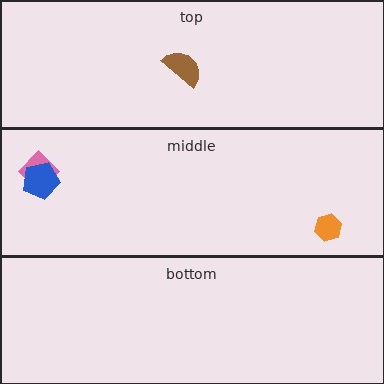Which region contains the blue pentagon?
The middle region.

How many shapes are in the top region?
1.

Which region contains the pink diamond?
The middle region.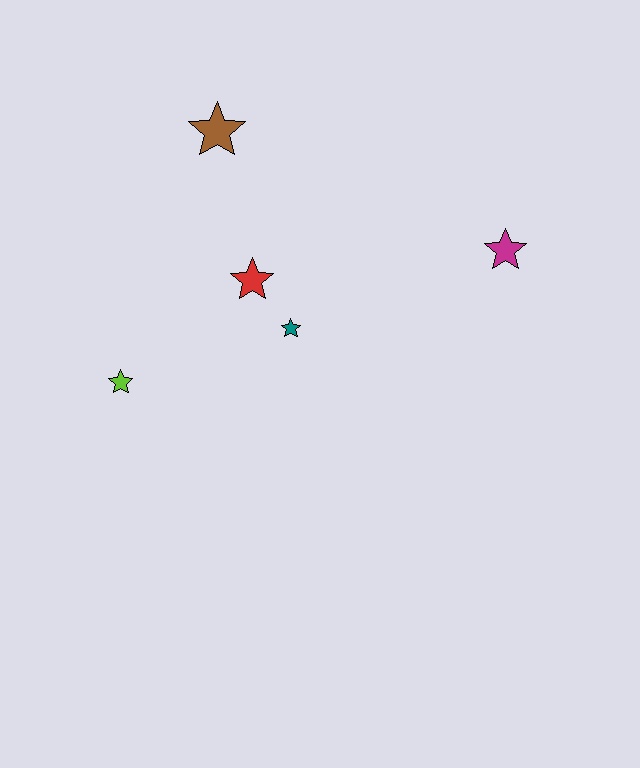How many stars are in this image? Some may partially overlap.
There are 5 stars.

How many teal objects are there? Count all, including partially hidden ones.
There is 1 teal object.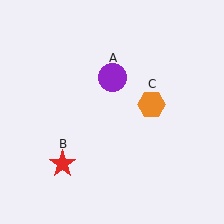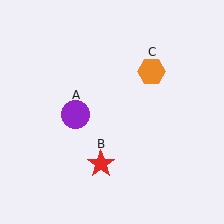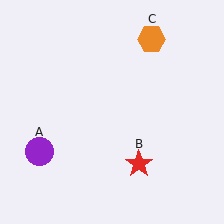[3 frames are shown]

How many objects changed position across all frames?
3 objects changed position: purple circle (object A), red star (object B), orange hexagon (object C).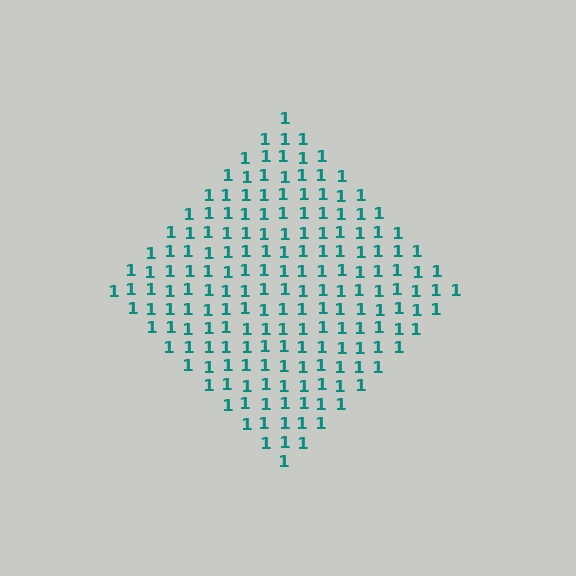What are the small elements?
The small elements are digit 1's.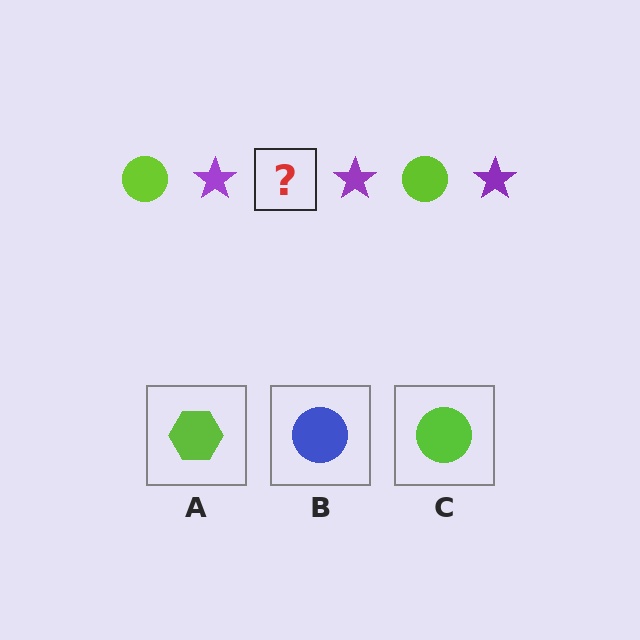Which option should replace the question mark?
Option C.